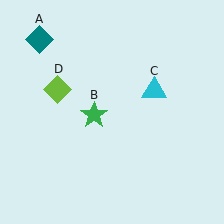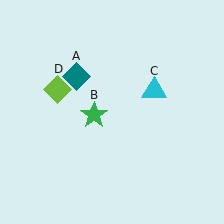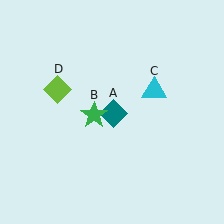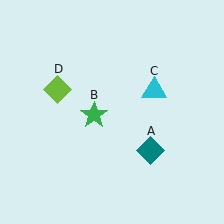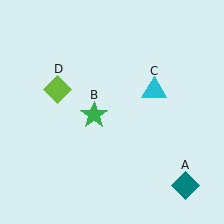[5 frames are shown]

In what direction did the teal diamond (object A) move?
The teal diamond (object A) moved down and to the right.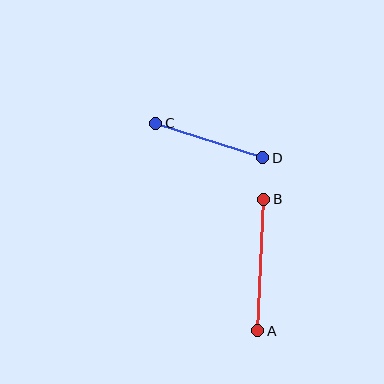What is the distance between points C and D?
The distance is approximately 112 pixels.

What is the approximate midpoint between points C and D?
The midpoint is at approximately (209, 141) pixels.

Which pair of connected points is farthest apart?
Points A and B are farthest apart.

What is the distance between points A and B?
The distance is approximately 131 pixels.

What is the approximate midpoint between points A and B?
The midpoint is at approximately (261, 265) pixels.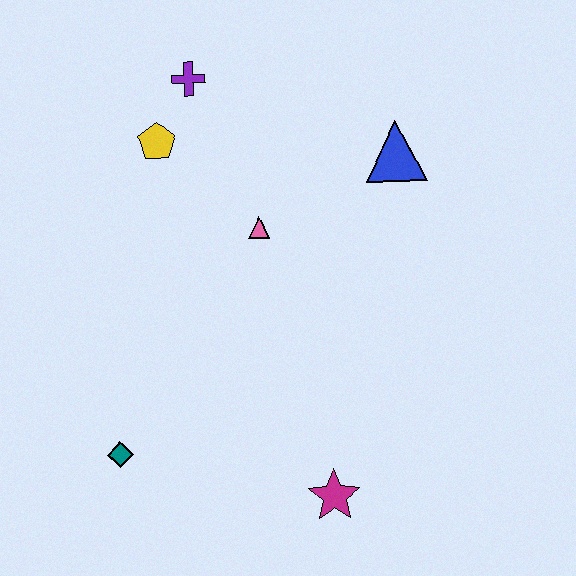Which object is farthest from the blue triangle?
The teal diamond is farthest from the blue triangle.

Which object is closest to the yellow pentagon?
The purple cross is closest to the yellow pentagon.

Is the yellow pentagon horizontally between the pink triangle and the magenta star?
No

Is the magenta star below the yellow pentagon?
Yes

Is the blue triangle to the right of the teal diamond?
Yes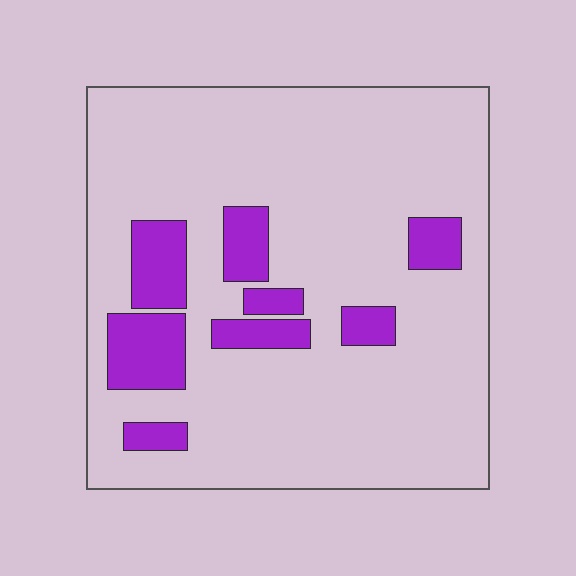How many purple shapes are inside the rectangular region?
8.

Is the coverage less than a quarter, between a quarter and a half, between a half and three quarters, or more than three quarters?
Less than a quarter.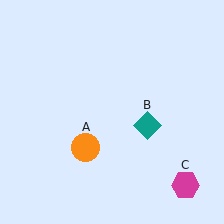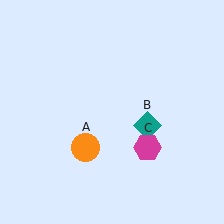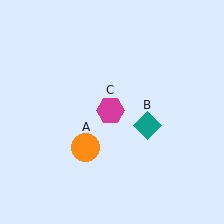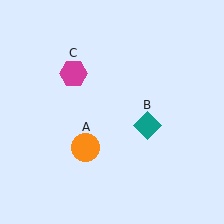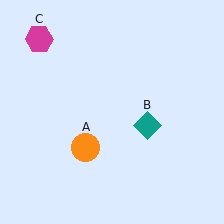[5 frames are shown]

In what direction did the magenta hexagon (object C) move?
The magenta hexagon (object C) moved up and to the left.